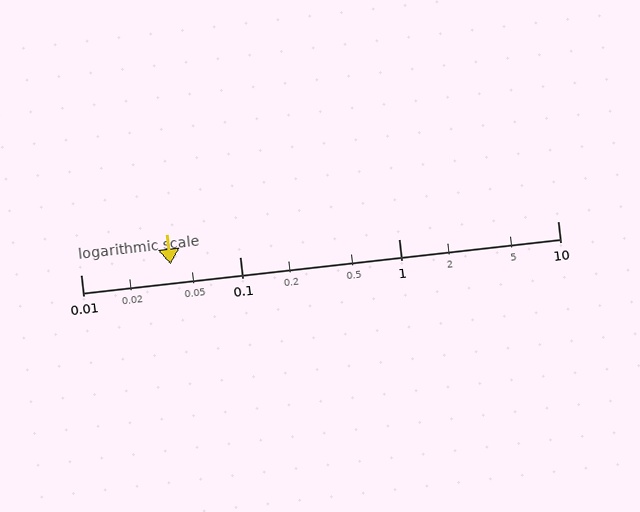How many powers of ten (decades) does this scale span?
The scale spans 3 decades, from 0.01 to 10.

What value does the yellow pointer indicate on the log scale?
The pointer indicates approximately 0.037.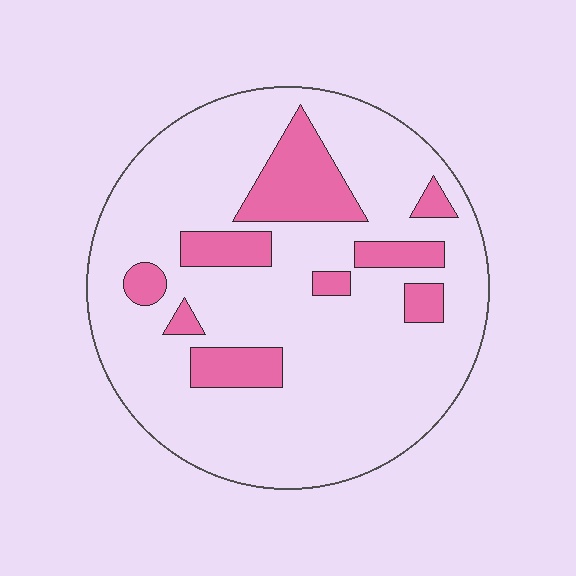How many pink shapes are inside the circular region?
9.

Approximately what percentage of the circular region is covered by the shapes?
Approximately 20%.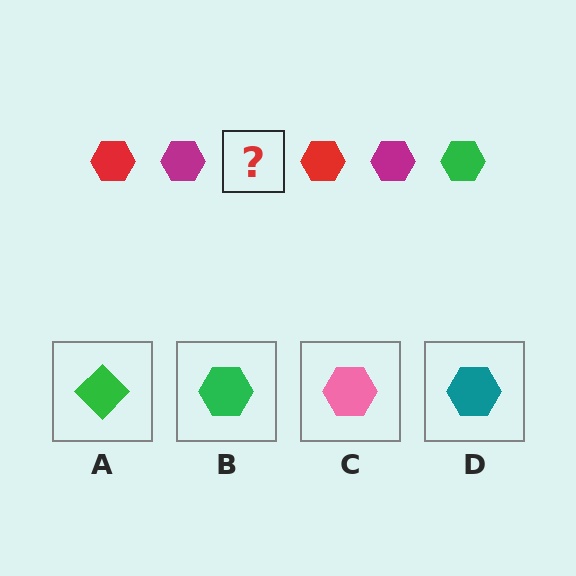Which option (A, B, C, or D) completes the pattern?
B.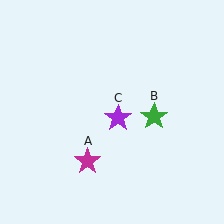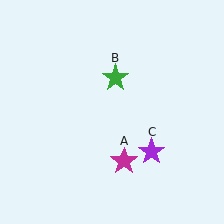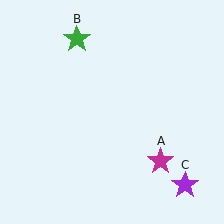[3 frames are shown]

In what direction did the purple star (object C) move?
The purple star (object C) moved down and to the right.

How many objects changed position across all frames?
3 objects changed position: magenta star (object A), green star (object B), purple star (object C).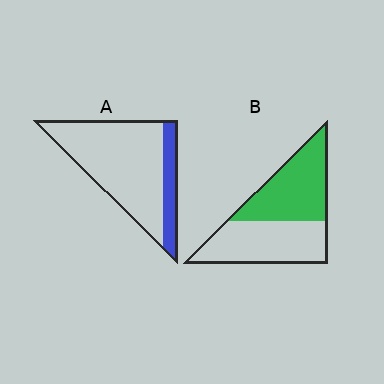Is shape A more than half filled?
No.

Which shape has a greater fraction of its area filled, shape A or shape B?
Shape B.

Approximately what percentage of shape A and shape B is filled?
A is approximately 20% and B is approximately 50%.